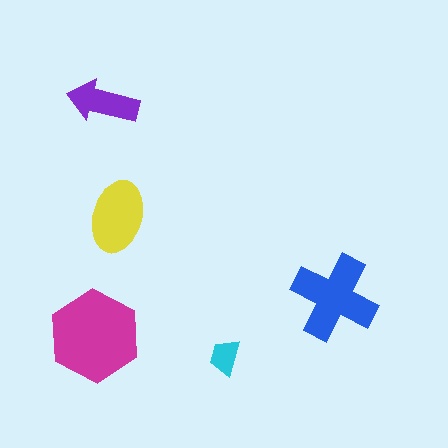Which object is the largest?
The magenta hexagon.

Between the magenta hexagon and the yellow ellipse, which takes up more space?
The magenta hexagon.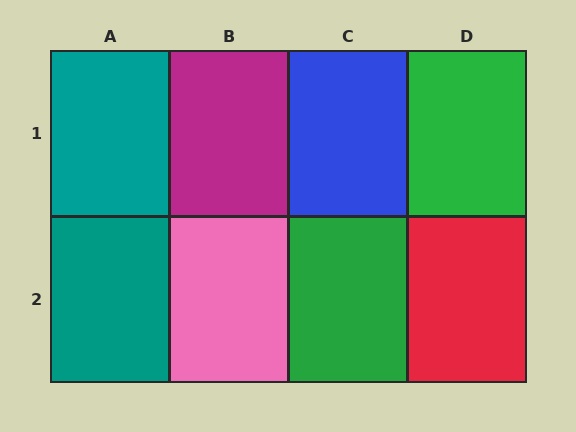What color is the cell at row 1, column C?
Blue.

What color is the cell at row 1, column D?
Green.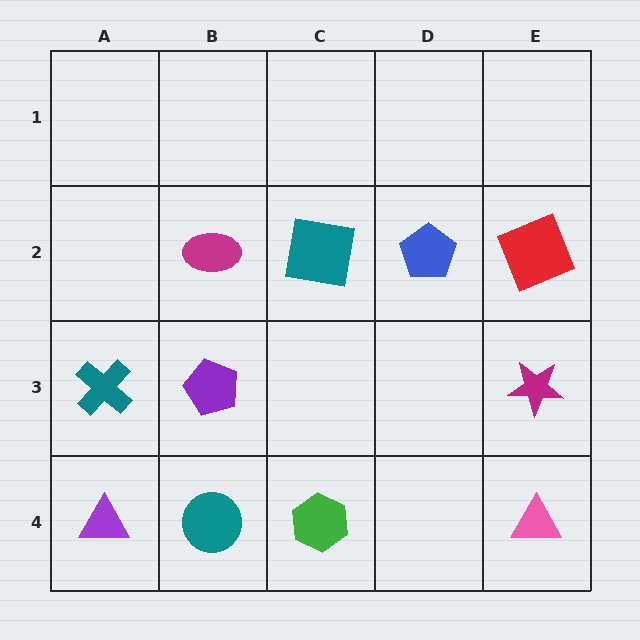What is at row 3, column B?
A purple pentagon.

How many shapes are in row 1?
0 shapes.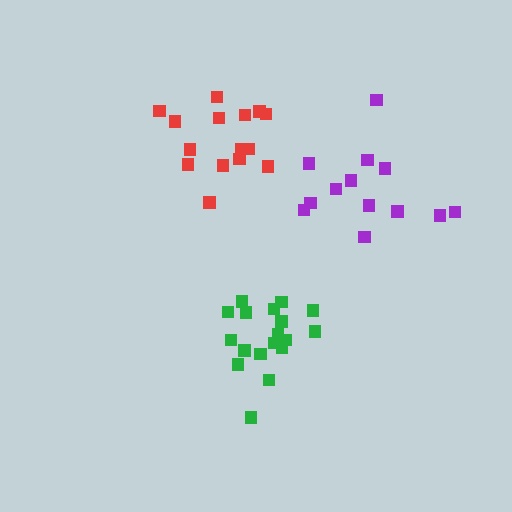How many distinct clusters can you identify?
There are 3 distinct clusters.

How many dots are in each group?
Group 1: 18 dots, Group 2: 13 dots, Group 3: 15 dots (46 total).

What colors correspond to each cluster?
The clusters are colored: green, purple, red.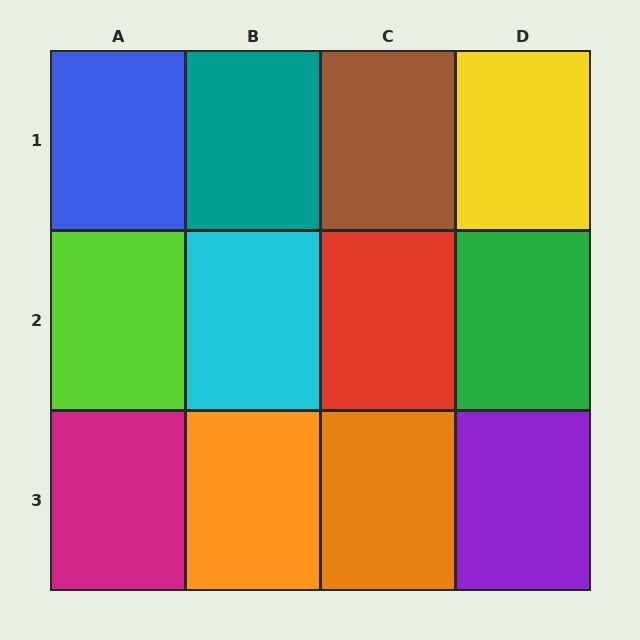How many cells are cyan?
1 cell is cyan.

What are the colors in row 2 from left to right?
Lime, cyan, red, green.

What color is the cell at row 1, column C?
Brown.